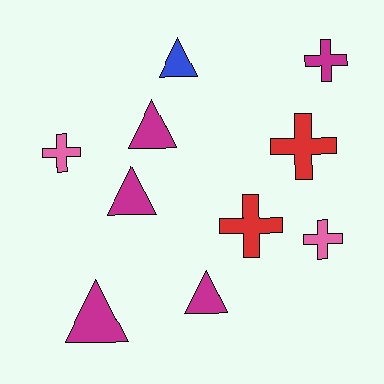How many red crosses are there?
There are 2 red crosses.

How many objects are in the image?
There are 10 objects.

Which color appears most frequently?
Magenta, with 5 objects.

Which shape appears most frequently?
Cross, with 5 objects.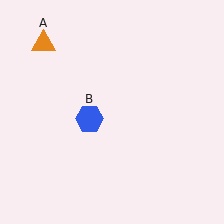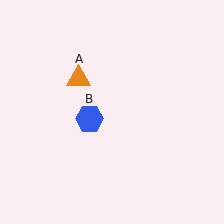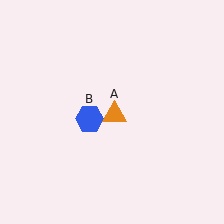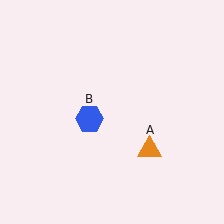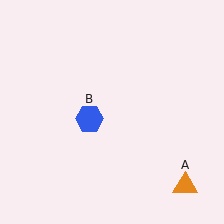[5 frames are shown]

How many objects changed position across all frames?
1 object changed position: orange triangle (object A).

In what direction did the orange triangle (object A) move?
The orange triangle (object A) moved down and to the right.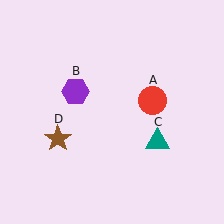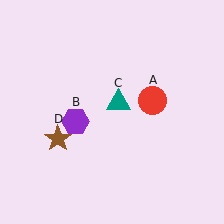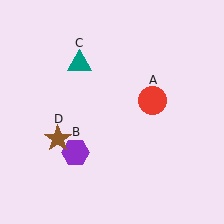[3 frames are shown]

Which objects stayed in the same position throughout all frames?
Red circle (object A) and brown star (object D) remained stationary.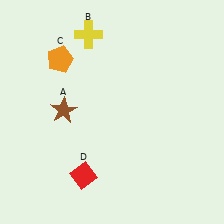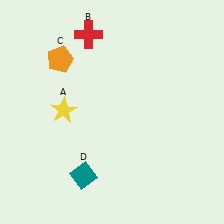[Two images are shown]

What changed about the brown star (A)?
In Image 1, A is brown. In Image 2, it changed to yellow.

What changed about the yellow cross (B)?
In Image 1, B is yellow. In Image 2, it changed to red.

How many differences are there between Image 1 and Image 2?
There are 3 differences between the two images.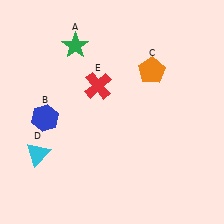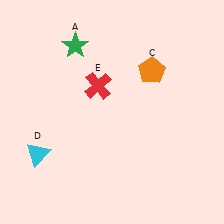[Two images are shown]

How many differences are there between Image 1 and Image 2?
There is 1 difference between the two images.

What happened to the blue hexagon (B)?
The blue hexagon (B) was removed in Image 2. It was in the bottom-left area of Image 1.